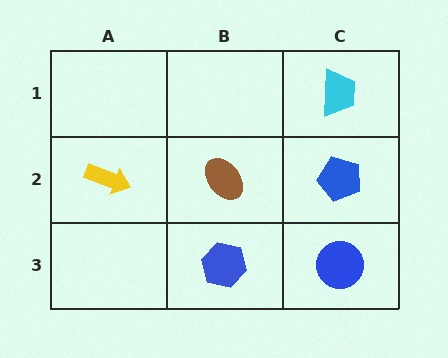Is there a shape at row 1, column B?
No, that cell is empty.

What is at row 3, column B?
A blue hexagon.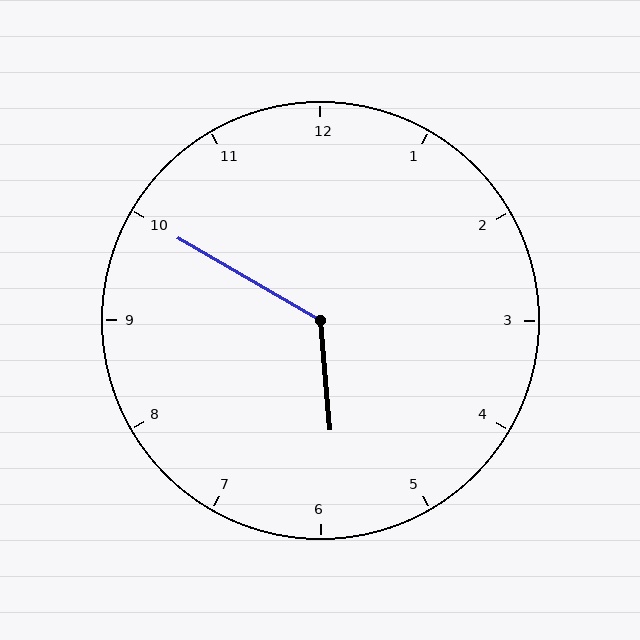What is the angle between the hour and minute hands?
Approximately 125 degrees.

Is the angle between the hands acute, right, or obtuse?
It is obtuse.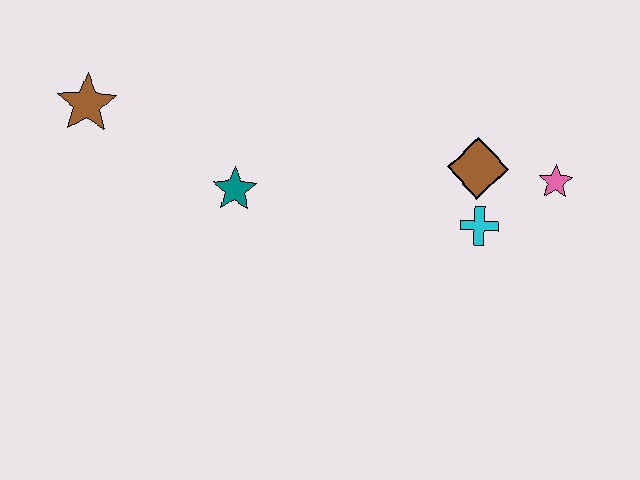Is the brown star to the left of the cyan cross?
Yes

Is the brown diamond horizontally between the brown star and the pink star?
Yes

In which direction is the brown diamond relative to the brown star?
The brown diamond is to the right of the brown star.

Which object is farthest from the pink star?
The brown star is farthest from the pink star.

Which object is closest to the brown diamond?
The cyan cross is closest to the brown diamond.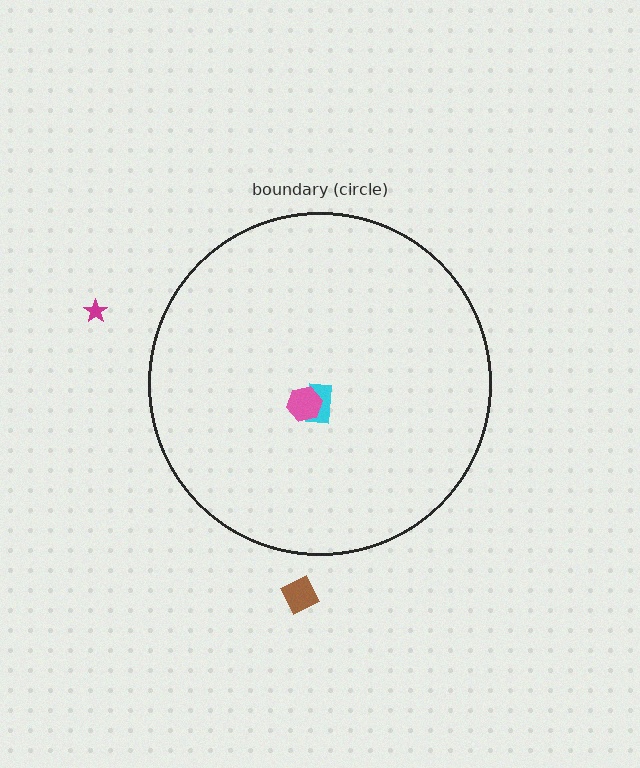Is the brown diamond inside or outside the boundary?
Outside.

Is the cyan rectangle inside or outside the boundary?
Inside.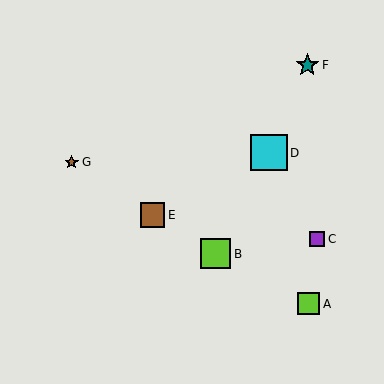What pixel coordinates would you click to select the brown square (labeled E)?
Click at (152, 215) to select the brown square E.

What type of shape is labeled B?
Shape B is a lime square.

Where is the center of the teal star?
The center of the teal star is at (307, 65).